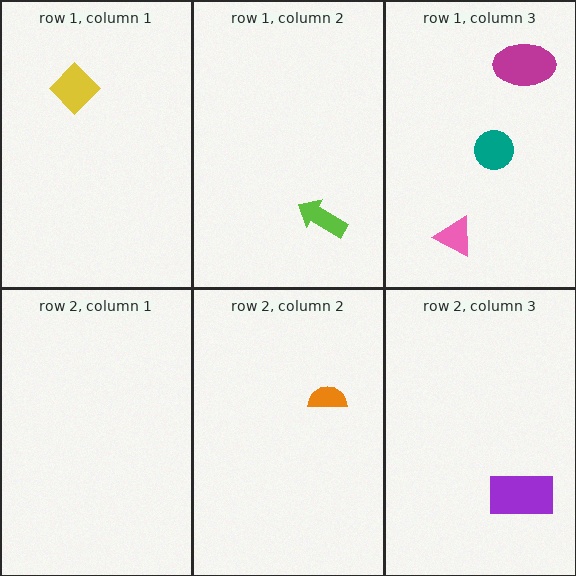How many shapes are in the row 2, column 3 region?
1.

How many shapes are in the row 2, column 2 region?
1.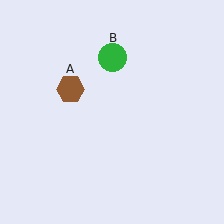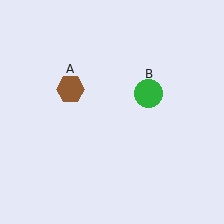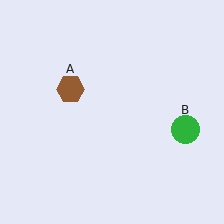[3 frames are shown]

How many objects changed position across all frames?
1 object changed position: green circle (object B).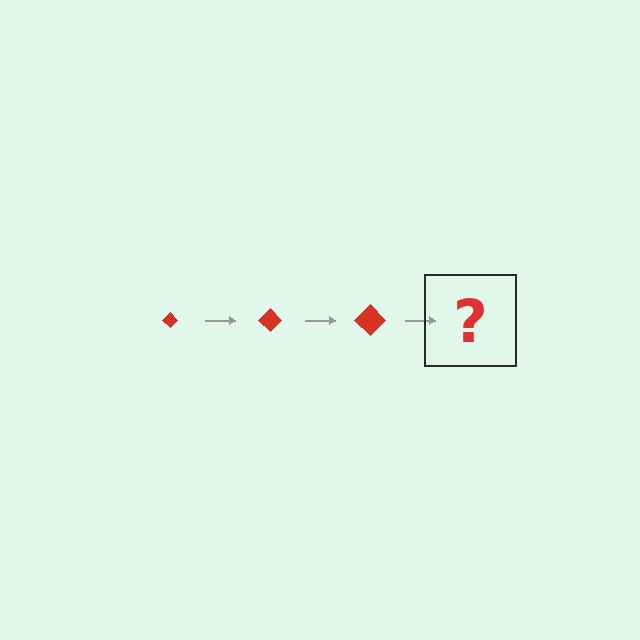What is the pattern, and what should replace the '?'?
The pattern is that the diamond gets progressively larger each step. The '?' should be a red diamond, larger than the previous one.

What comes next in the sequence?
The next element should be a red diamond, larger than the previous one.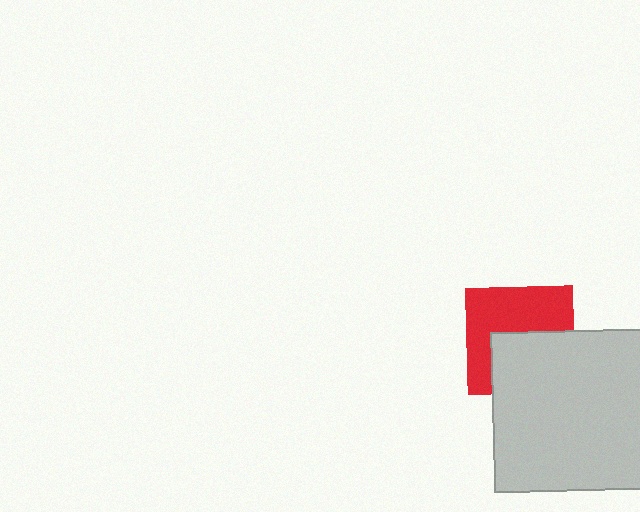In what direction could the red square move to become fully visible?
The red square could move up. That would shift it out from behind the light gray square entirely.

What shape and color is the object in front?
The object in front is a light gray square.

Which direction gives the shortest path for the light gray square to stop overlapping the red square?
Moving down gives the shortest separation.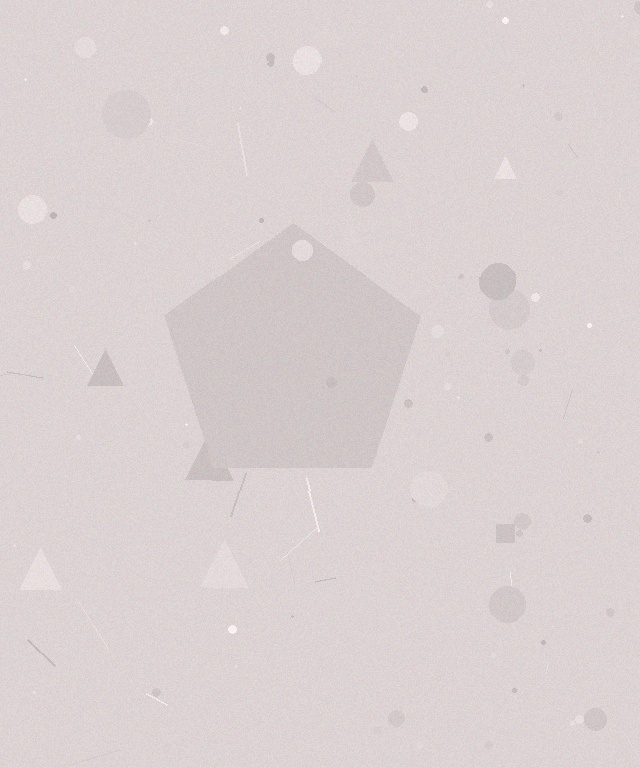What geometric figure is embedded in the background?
A pentagon is embedded in the background.